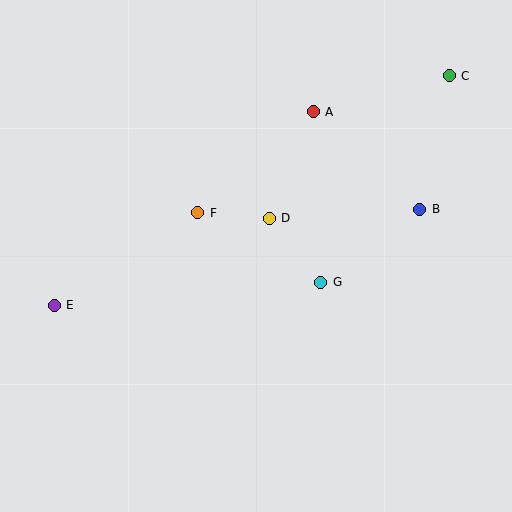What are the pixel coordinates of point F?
Point F is at (198, 213).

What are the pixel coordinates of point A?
Point A is at (313, 112).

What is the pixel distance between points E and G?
The distance between E and G is 267 pixels.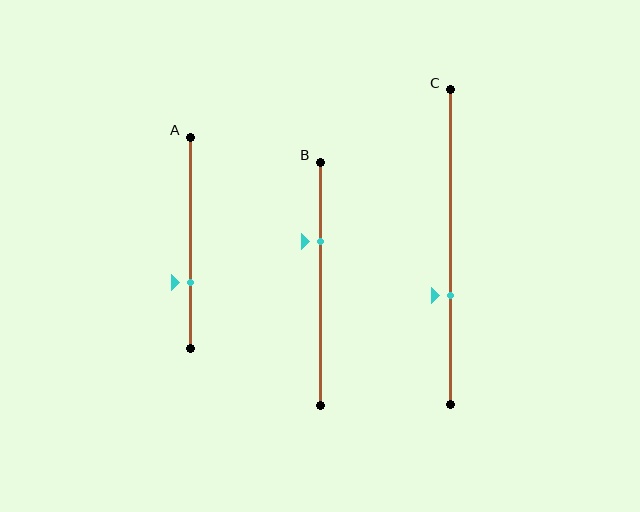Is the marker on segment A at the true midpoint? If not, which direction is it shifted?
No, the marker on segment A is shifted downward by about 19% of the segment length.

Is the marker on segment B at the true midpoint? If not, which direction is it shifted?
No, the marker on segment B is shifted upward by about 18% of the segment length.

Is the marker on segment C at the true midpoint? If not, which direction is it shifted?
No, the marker on segment C is shifted downward by about 15% of the segment length.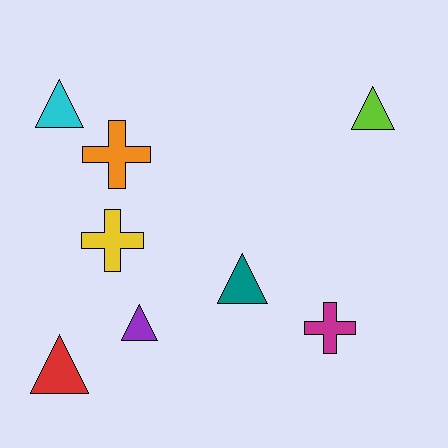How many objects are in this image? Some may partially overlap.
There are 8 objects.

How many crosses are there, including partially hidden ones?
There are 3 crosses.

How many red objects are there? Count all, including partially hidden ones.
There is 1 red object.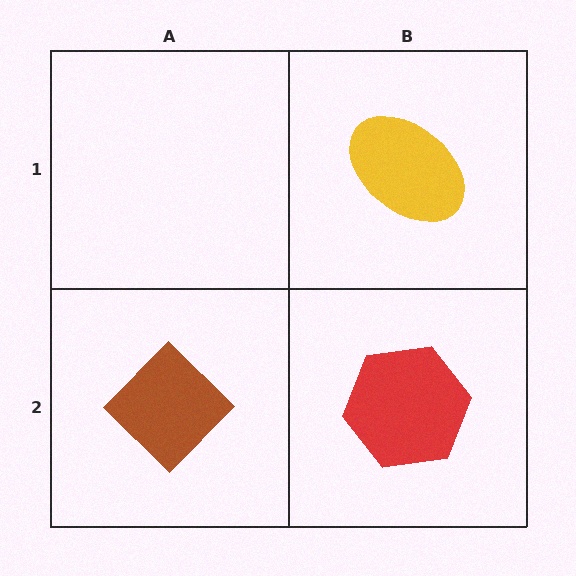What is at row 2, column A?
A brown diamond.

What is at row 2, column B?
A red hexagon.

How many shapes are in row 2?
2 shapes.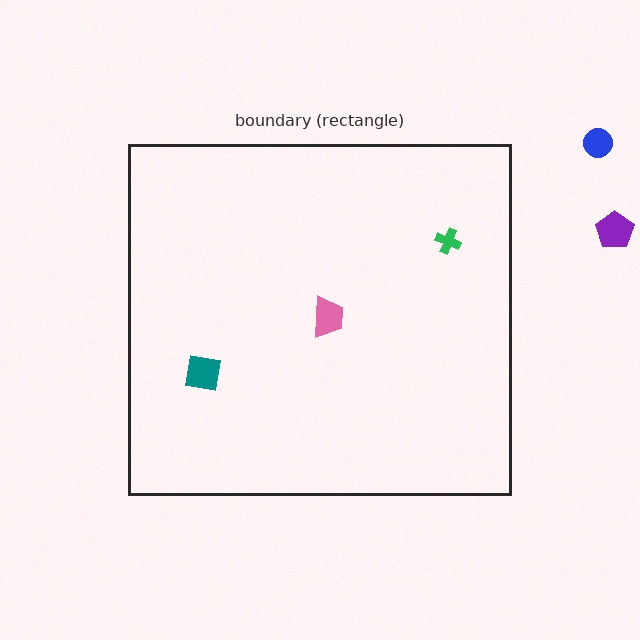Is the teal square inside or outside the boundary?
Inside.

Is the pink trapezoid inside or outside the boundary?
Inside.